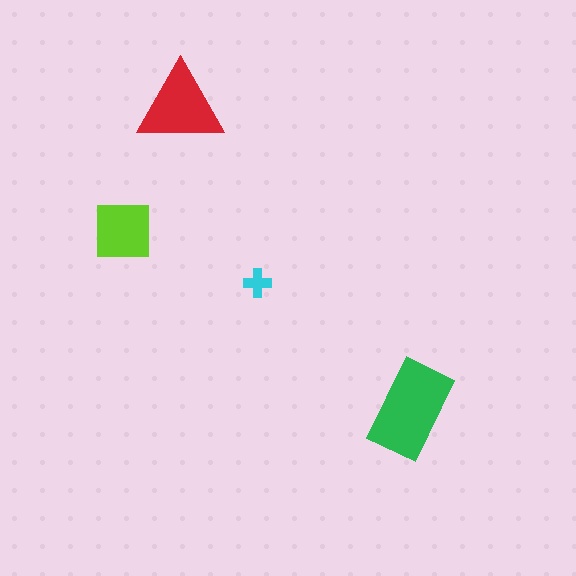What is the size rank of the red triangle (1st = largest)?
2nd.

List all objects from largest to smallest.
The green rectangle, the red triangle, the lime square, the cyan cross.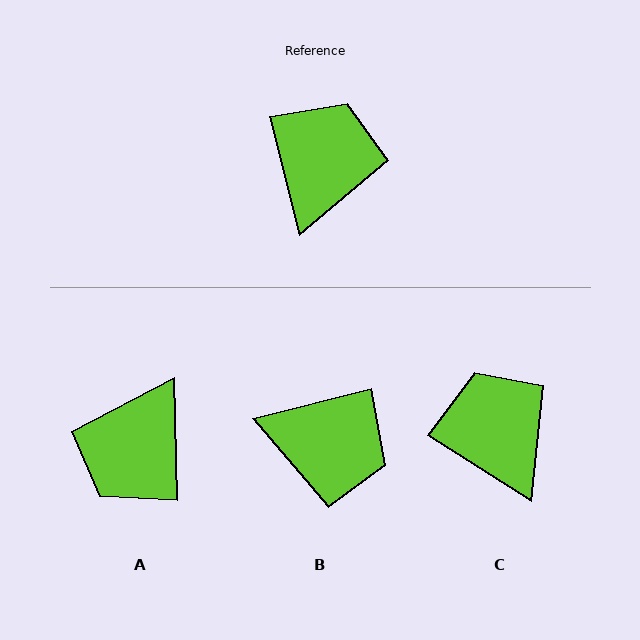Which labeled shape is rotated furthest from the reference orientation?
A, about 168 degrees away.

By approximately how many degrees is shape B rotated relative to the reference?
Approximately 90 degrees clockwise.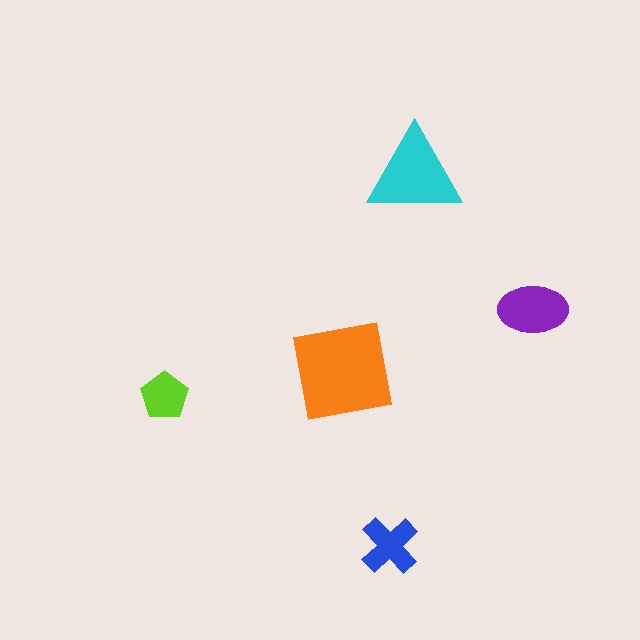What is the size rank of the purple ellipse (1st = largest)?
3rd.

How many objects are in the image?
There are 5 objects in the image.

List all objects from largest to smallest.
The orange square, the cyan triangle, the purple ellipse, the blue cross, the lime pentagon.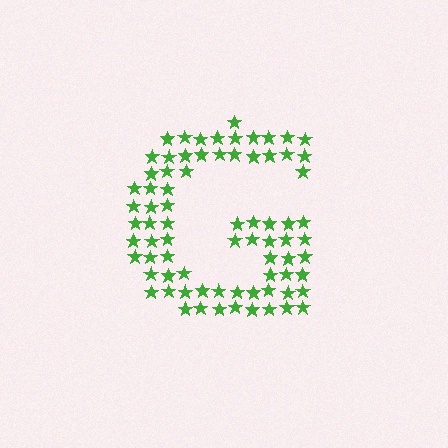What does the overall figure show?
The overall figure shows the letter G.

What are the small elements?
The small elements are stars.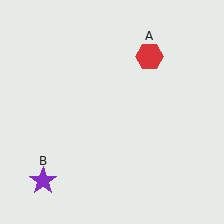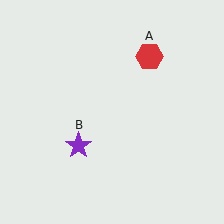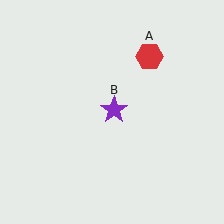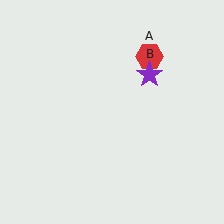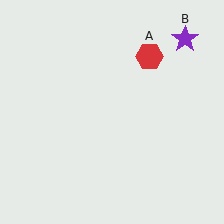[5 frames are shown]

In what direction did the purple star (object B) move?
The purple star (object B) moved up and to the right.